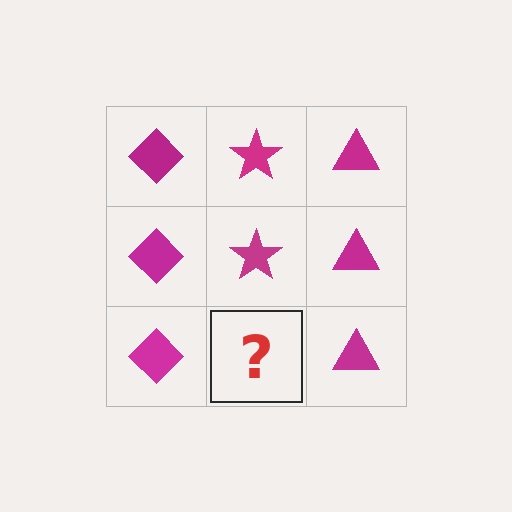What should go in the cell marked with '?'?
The missing cell should contain a magenta star.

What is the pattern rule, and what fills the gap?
The rule is that each column has a consistent shape. The gap should be filled with a magenta star.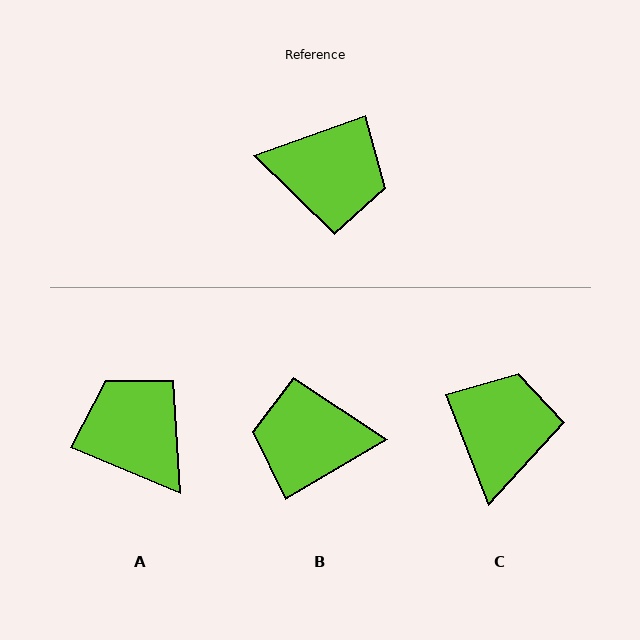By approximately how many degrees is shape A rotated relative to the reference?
Approximately 138 degrees counter-clockwise.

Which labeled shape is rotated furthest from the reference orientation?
B, about 169 degrees away.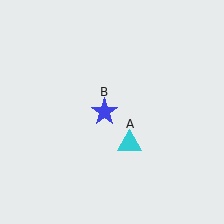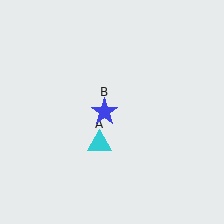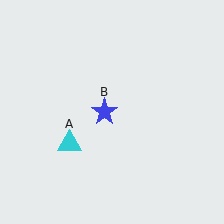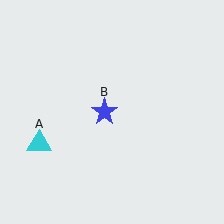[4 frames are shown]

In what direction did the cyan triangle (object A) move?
The cyan triangle (object A) moved left.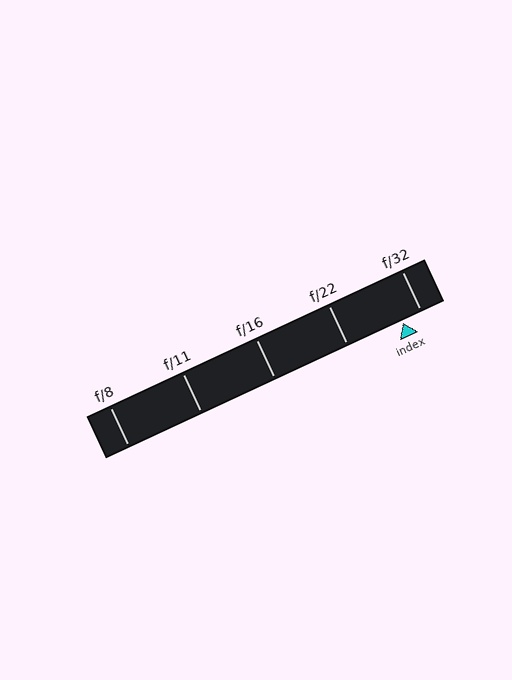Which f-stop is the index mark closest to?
The index mark is closest to f/32.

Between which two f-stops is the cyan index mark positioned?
The index mark is between f/22 and f/32.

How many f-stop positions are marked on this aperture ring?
There are 5 f-stop positions marked.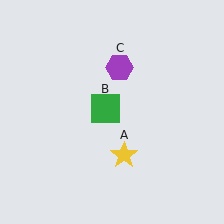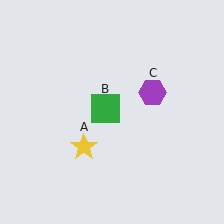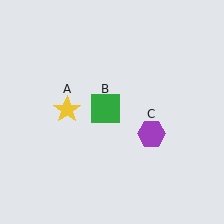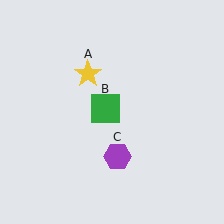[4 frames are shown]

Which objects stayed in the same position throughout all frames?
Green square (object B) remained stationary.